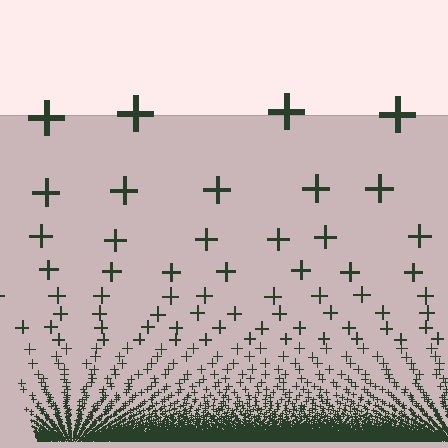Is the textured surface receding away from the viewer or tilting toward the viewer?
The surface appears to tilt toward the viewer. Texture elements get larger and sparser toward the top.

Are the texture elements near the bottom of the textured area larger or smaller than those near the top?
Smaller. The gradient is inverted — elements near the bottom are smaller and denser.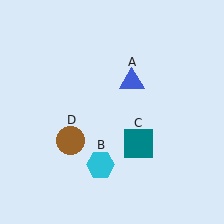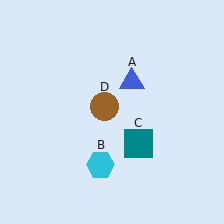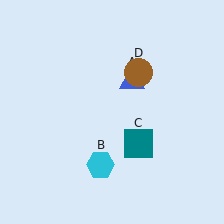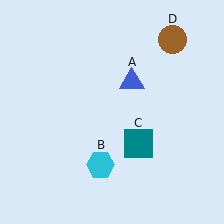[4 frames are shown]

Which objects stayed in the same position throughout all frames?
Blue triangle (object A) and cyan hexagon (object B) and teal square (object C) remained stationary.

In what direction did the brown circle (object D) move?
The brown circle (object D) moved up and to the right.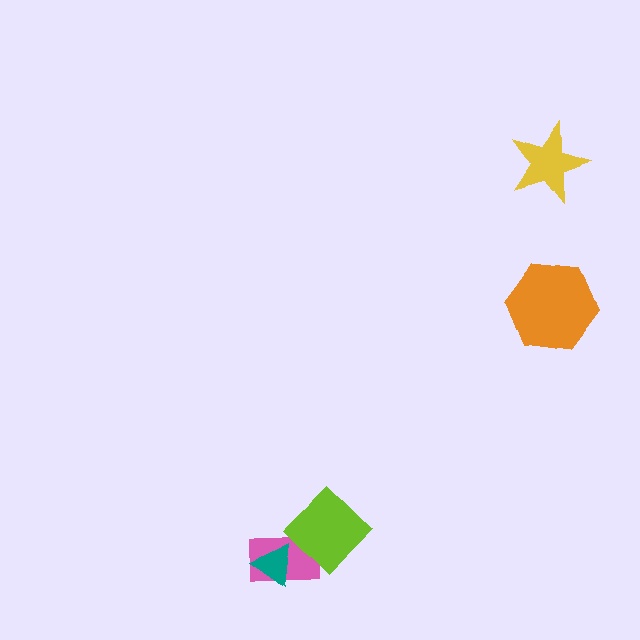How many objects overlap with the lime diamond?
1 object overlaps with the lime diamond.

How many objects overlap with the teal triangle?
1 object overlaps with the teal triangle.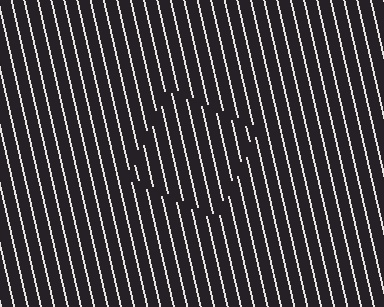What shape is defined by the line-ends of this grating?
An illusory square. The interior of the shape contains the same grating, shifted by half a period — the contour is defined by the phase discontinuity where line-ends from the inner and outer gratings abut.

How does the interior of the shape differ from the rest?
The interior of the shape contains the same grating, shifted by half a period — the contour is defined by the phase discontinuity where line-ends from the inner and outer gratings abut.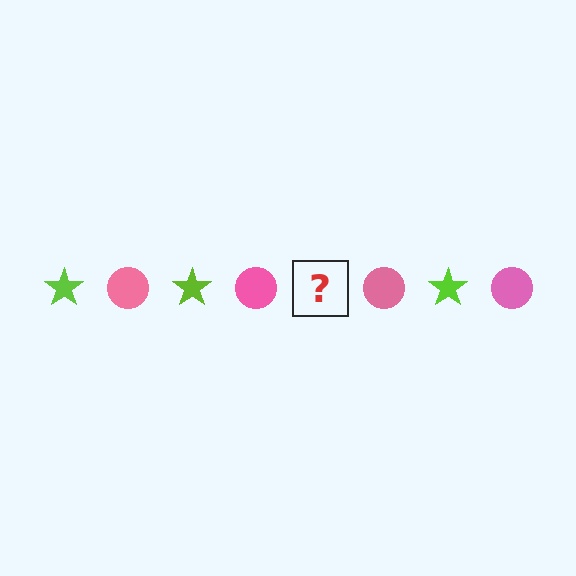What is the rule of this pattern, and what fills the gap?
The rule is that the pattern alternates between lime star and pink circle. The gap should be filled with a lime star.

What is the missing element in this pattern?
The missing element is a lime star.